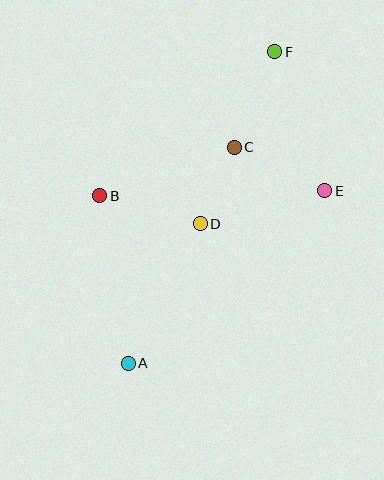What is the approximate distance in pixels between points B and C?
The distance between B and C is approximately 143 pixels.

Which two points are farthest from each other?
Points A and F are farthest from each other.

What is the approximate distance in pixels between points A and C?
The distance between A and C is approximately 241 pixels.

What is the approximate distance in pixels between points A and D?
The distance between A and D is approximately 157 pixels.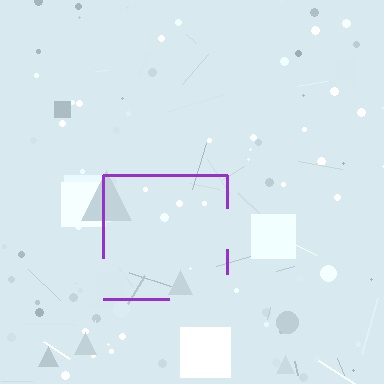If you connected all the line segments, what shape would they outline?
They would outline a square.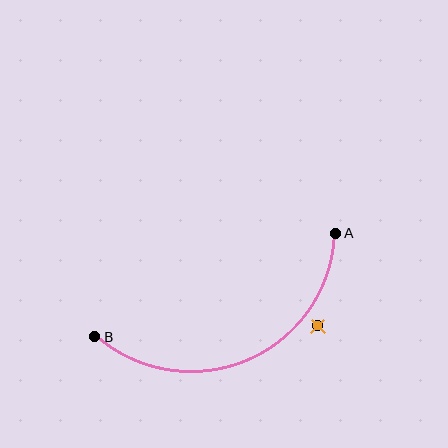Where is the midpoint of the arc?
The arc midpoint is the point on the curve farthest from the straight line joining A and B. It sits below that line.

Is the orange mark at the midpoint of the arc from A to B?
No — the orange mark does not lie on the arc at all. It sits slightly outside the curve.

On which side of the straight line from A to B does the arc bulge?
The arc bulges below the straight line connecting A and B.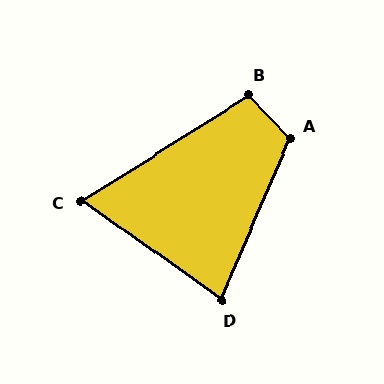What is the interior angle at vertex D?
Approximately 78 degrees (acute).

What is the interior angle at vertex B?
Approximately 102 degrees (obtuse).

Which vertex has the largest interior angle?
A, at approximately 113 degrees.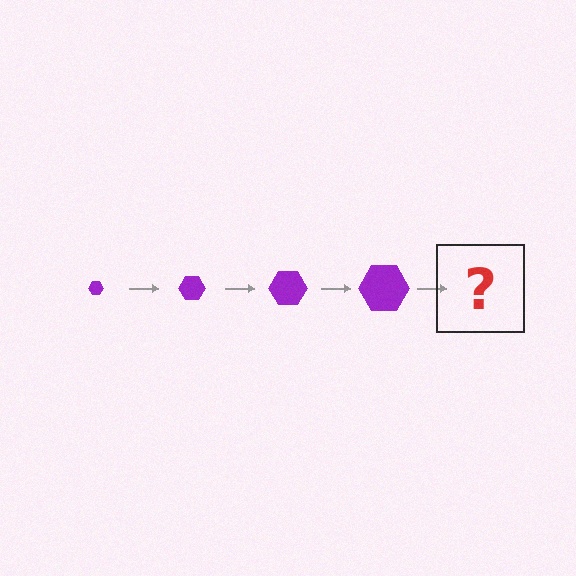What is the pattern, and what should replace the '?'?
The pattern is that the hexagon gets progressively larger each step. The '?' should be a purple hexagon, larger than the previous one.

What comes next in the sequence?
The next element should be a purple hexagon, larger than the previous one.